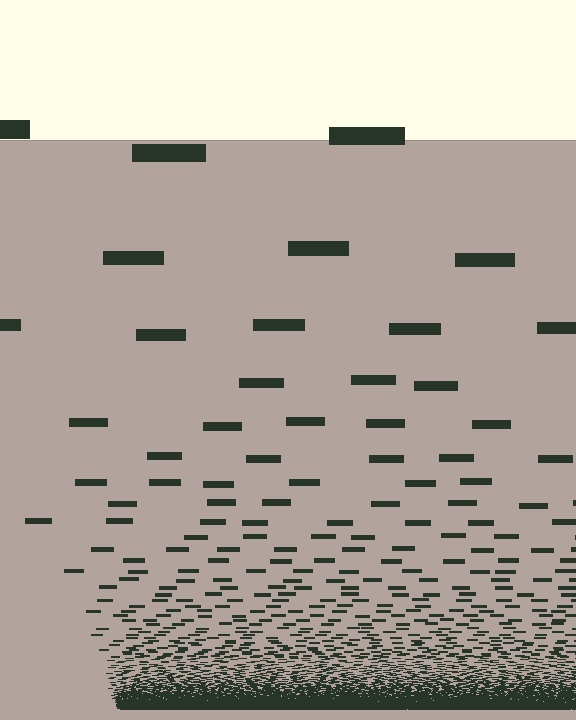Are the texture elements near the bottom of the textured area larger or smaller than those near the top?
Smaller. The gradient is inverted — elements near the bottom are smaller and denser.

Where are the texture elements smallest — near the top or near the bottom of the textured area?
Near the bottom.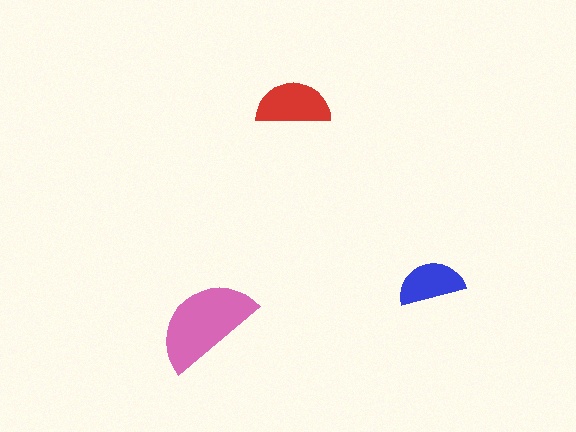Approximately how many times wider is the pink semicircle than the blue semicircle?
About 1.5 times wider.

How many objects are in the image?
There are 3 objects in the image.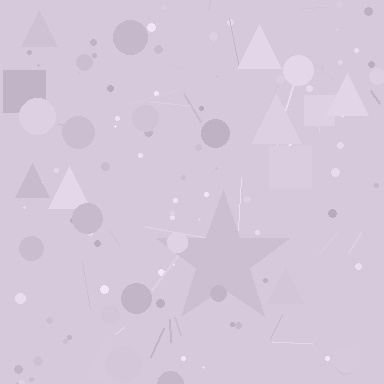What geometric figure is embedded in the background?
A star is embedded in the background.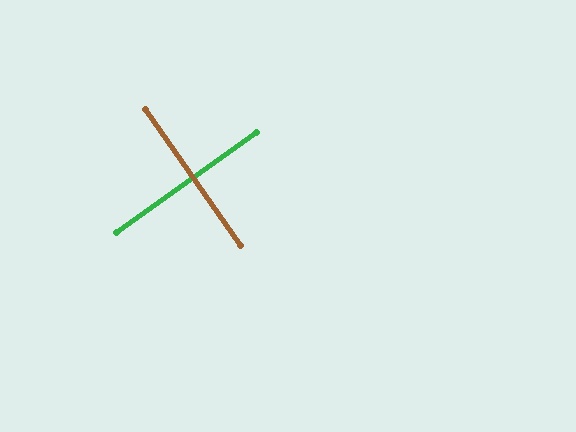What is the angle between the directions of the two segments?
Approximately 89 degrees.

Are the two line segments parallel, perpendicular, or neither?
Perpendicular — they meet at approximately 89°.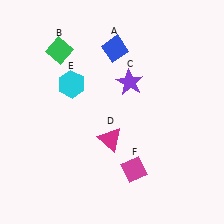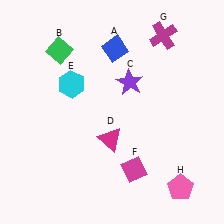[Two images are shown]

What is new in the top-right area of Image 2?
A magenta cross (G) was added in the top-right area of Image 2.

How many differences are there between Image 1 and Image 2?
There are 2 differences between the two images.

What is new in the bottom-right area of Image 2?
A pink pentagon (H) was added in the bottom-right area of Image 2.